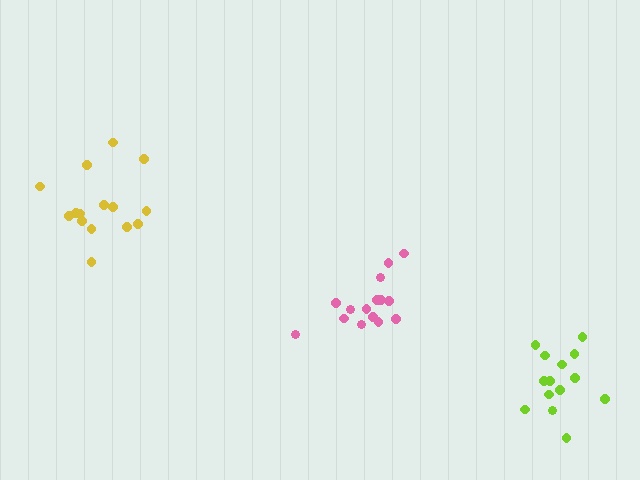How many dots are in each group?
Group 1: 15 dots, Group 2: 15 dots, Group 3: 14 dots (44 total).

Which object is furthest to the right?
The lime cluster is rightmost.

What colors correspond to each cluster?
The clusters are colored: yellow, pink, lime.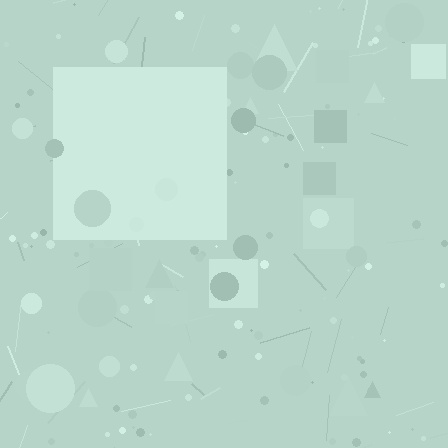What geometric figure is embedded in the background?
A square is embedded in the background.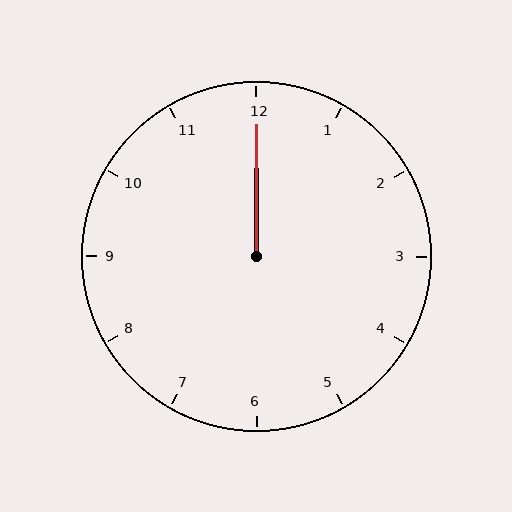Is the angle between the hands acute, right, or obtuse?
It is acute.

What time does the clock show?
12:00.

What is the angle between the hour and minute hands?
Approximately 0 degrees.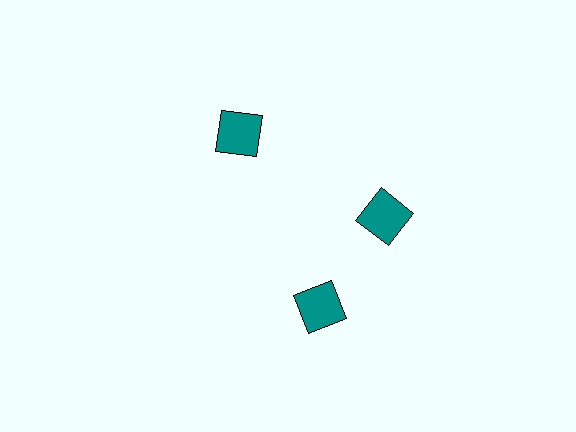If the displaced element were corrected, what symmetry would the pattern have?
It would have 3-fold rotational symmetry — the pattern would map onto itself every 120 degrees.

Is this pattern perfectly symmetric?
No. The 3 teal squares are arranged in a ring, but one element near the 7 o'clock position is rotated out of alignment along the ring, breaking the 3-fold rotational symmetry.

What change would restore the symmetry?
The symmetry would be restored by rotating it back into even spacing with its neighbors so that all 3 squares sit at equal angles and equal distance from the center.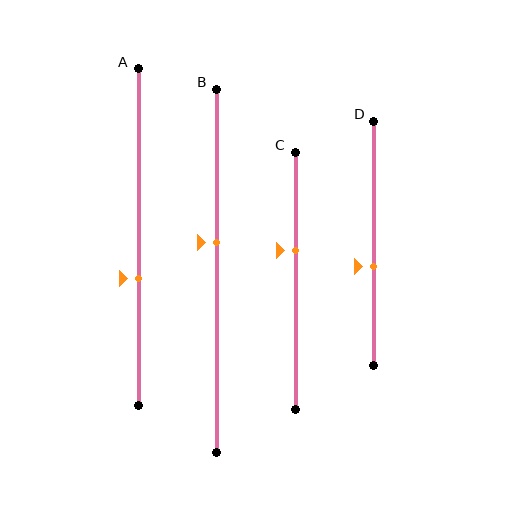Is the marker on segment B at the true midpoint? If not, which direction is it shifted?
No, the marker on segment B is shifted upward by about 8% of the segment length.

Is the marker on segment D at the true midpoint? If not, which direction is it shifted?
No, the marker on segment D is shifted downward by about 10% of the segment length.